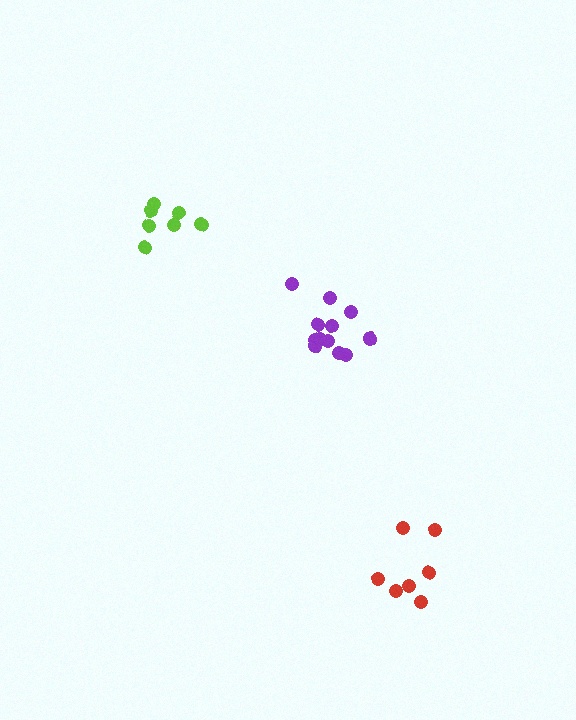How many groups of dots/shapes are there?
There are 3 groups.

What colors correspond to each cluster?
The clusters are colored: red, purple, lime.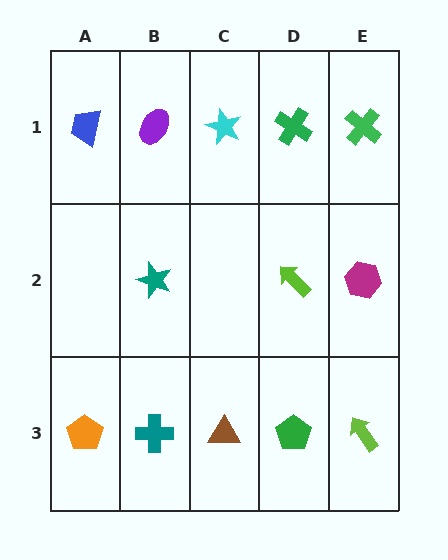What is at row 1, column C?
A cyan star.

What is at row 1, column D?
A green cross.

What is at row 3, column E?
A lime arrow.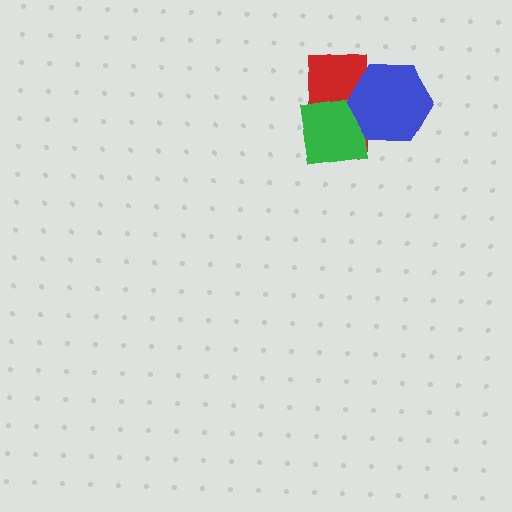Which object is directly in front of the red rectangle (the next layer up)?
The green square is directly in front of the red rectangle.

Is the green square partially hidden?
Yes, it is partially covered by another shape.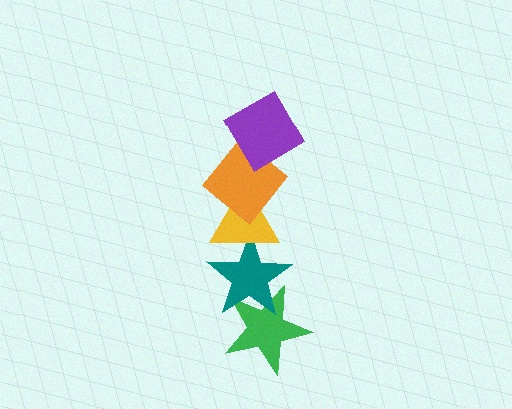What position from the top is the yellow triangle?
The yellow triangle is 3rd from the top.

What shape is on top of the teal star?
The yellow triangle is on top of the teal star.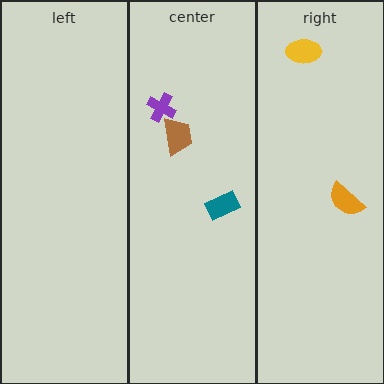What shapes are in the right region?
The orange semicircle, the yellow ellipse.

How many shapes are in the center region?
3.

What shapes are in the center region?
The teal rectangle, the purple cross, the brown trapezoid.